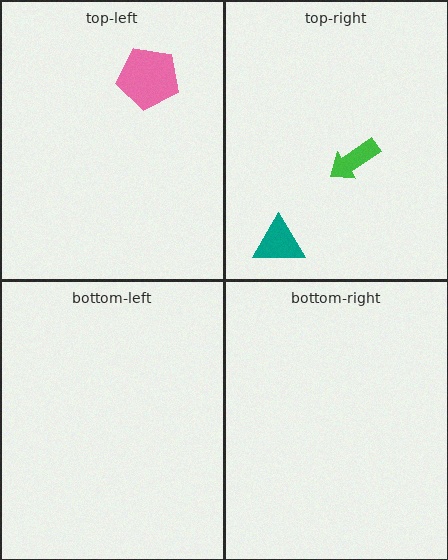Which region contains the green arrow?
The top-right region.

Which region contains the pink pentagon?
The top-left region.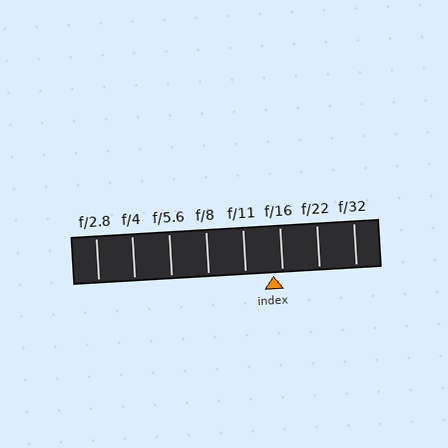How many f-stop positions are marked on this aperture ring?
There are 8 f-stop positions marked.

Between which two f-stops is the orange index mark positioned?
The index mark is between f/11 and f/16.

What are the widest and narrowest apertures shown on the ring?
The widest aperture shown is f/2.8 and the narrowest is f/32.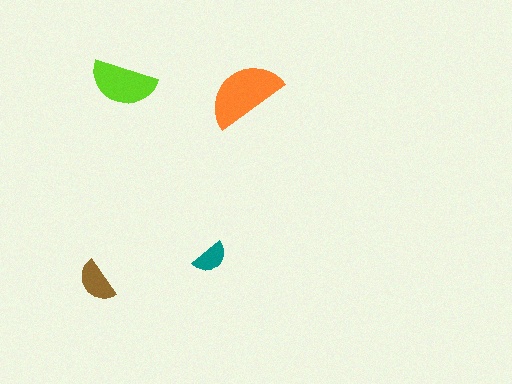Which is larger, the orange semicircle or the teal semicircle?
The orange one.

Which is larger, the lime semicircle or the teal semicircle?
The lime one.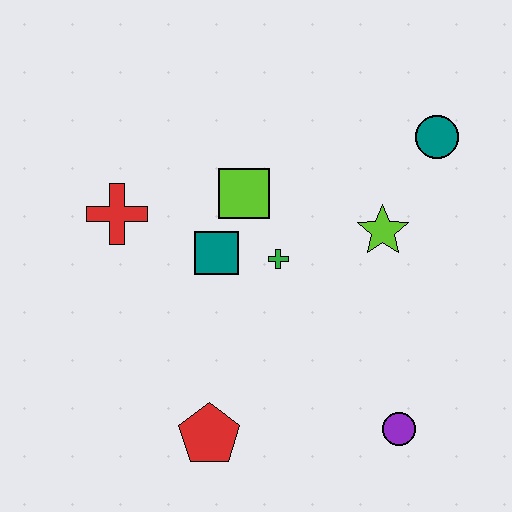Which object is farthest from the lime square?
The purple circle is farthest from the lime square.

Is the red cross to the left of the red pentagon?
Yes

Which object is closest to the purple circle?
The red pentagon is closest to the purple circle.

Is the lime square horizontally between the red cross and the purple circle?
Yes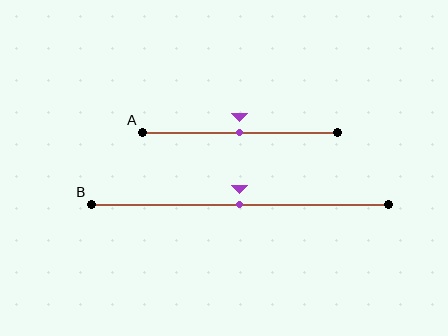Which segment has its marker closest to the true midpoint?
Segment A has its marker closest to the true midpoint.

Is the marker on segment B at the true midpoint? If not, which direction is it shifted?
Yes, the marker on segment B is at the true midpoint.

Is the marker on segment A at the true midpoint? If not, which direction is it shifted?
Yes, the marker on segment A is at the true midpoint.